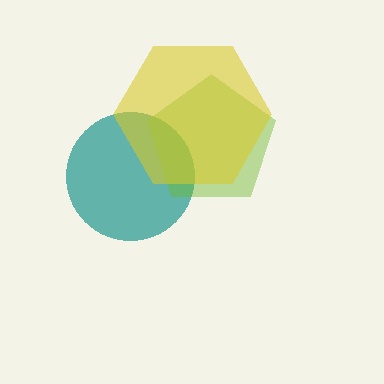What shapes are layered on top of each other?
The layered shapes are: a teal circle, a lime pentagon, a yellow hexagon.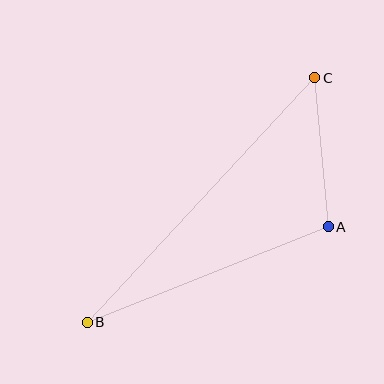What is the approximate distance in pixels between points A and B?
The distance between A and B is approximately 259 pixels.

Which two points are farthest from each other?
Points B and C are farthest from each other.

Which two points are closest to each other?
Points A and C are closest to each other.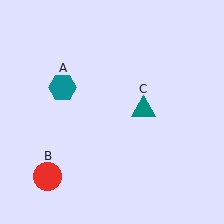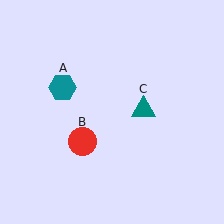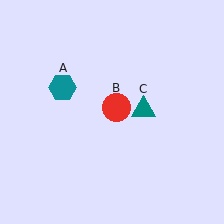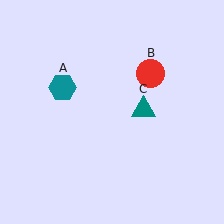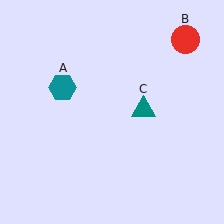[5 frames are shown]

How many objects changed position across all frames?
1 object changed position: red circle (object B).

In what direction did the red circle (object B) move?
The red circle (object B) moved up and to the right.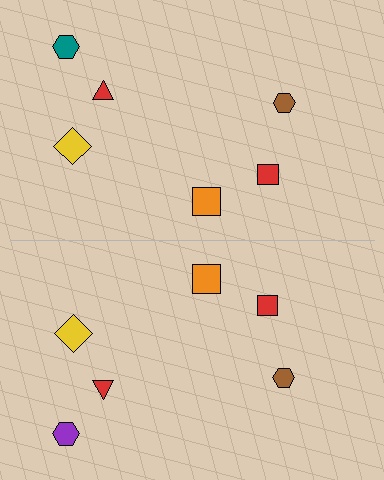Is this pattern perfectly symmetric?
No, the pattern is not perfectly symmetric. The purple hexagon on the bottom side breaks the symmetry — its mirror counterpart is teal.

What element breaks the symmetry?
The purple hexagon on the bottom side breaks the symmetry — its mirror counterpart is teal.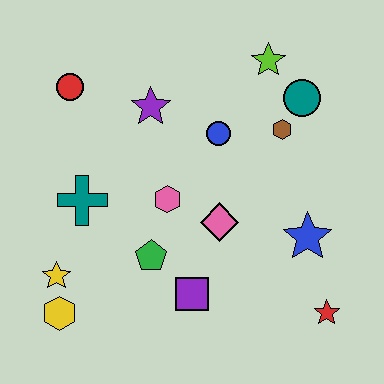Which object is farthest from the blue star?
The red circle is farthest from the blue star.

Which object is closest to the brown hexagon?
The teal circle is closest to the brown hexagon.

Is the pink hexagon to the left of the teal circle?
Yes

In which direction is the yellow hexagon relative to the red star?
The yellow hexagon is to the left of the red star.